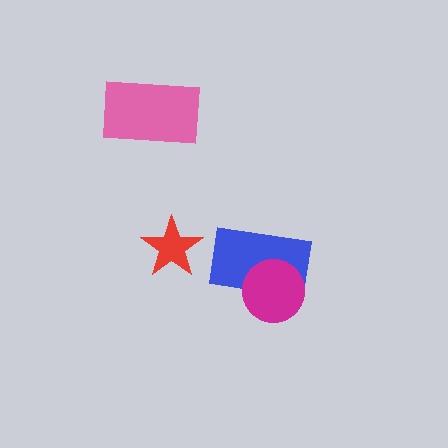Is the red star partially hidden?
No, no other shape covers it.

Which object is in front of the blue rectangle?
The magenta circle is in front of the blue rectangle.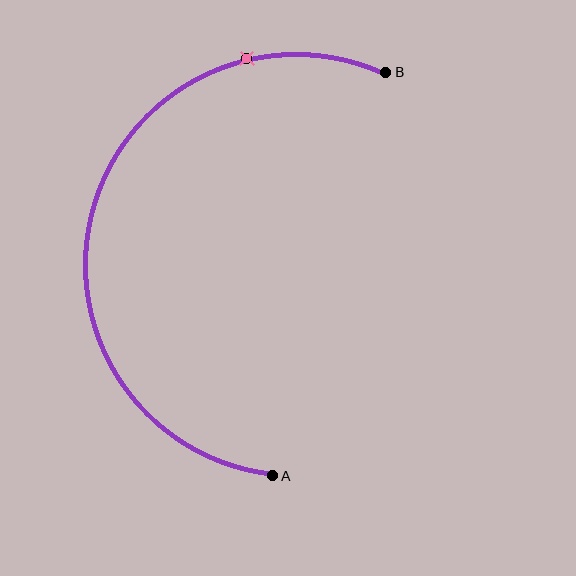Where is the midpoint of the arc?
The arc midpoint is the point on the curve farthest from the straight line joining A and B. It sits to the left of that line.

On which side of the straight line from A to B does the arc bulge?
The arc bulges to the left of the straight line connecting A and B.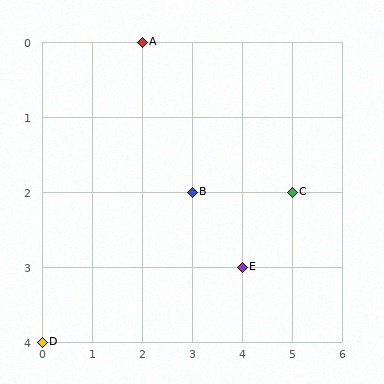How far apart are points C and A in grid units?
Points C and A are 3 columns and 2 rows apart (about 3.6 grid units diagonally).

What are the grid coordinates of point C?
Point C is at grid coordinates (5, 2).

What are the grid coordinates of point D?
Point D is at grid coordinates (0, 4).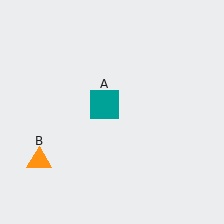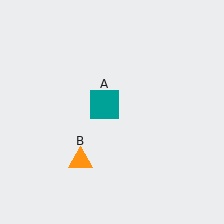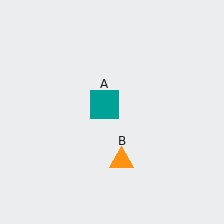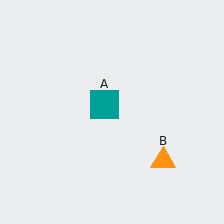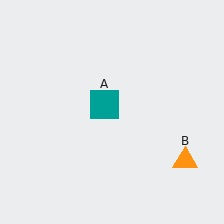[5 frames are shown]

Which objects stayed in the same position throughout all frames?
Teal square (object A) remained stationary.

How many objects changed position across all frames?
1 object changed position: orange triangle (object B).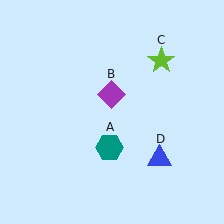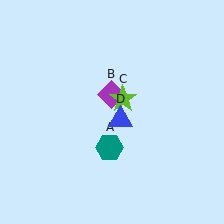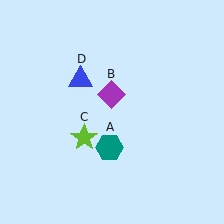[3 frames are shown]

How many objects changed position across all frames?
2 objects changed position: lime star (object C), blue triangle (object D).